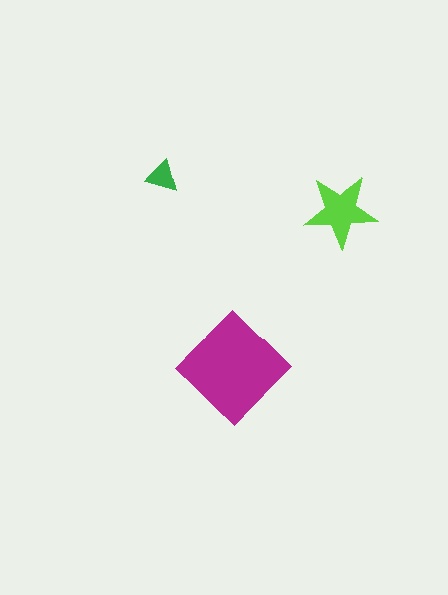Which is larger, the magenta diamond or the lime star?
The magenta diamond.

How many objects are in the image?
There are 3 objects in the image.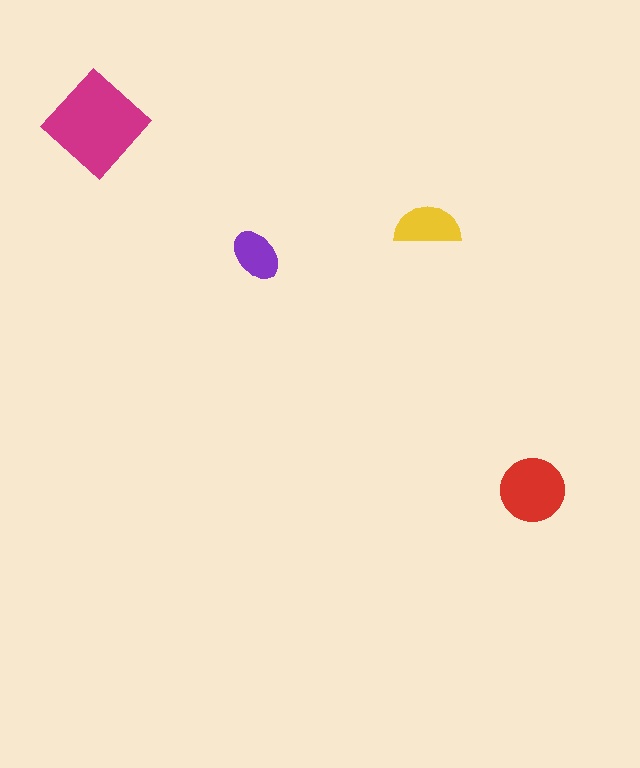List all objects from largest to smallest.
The magenta diamond, the red circle, the yellow semicircle, the purple ellipse.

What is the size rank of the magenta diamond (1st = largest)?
1st.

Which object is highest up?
The magenta diamond is topmost.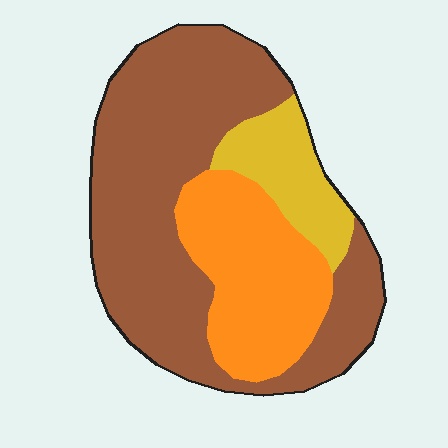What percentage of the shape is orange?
Orange covers about 25% of the shape.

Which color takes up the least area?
Yellow, at roughly 15%.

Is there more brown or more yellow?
Brown.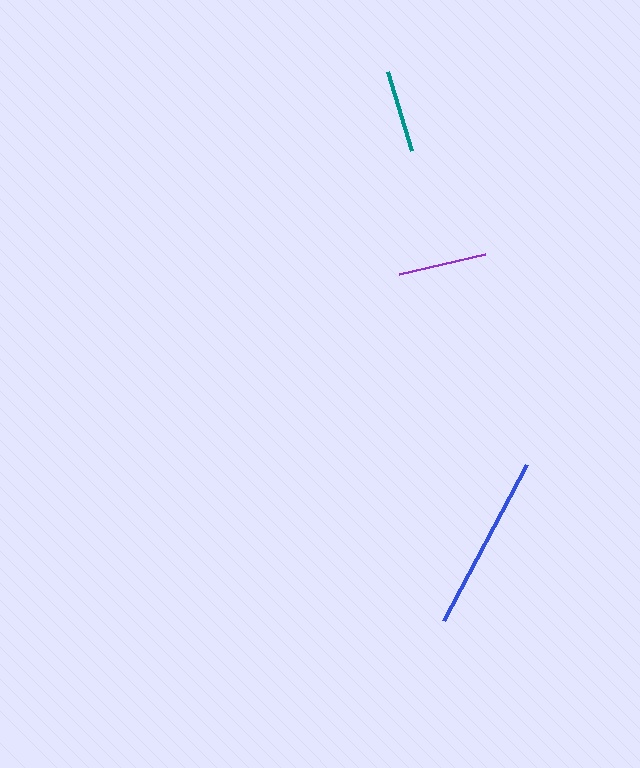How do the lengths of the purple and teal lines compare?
The purple and teal lines are approximately the same length.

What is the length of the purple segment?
The purple segment is approximately 89 pixels long.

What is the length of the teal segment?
The teal segment is approximately 82 pixels long.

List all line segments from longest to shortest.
From longest to shortest: blue, purple, teal.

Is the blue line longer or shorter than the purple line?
The blue line is longer than the purple line.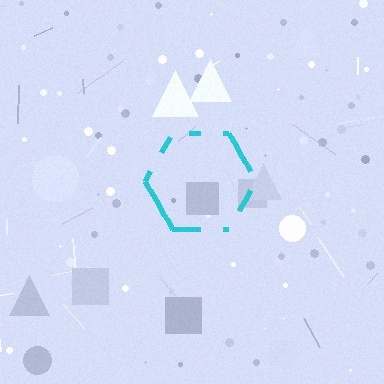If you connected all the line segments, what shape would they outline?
They would outline a hexagon.